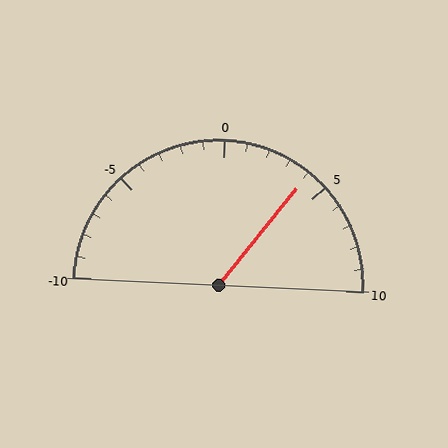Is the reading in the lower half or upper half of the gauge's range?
The reading is in the upper half of the range (-10 to 10).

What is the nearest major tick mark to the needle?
The nearest major tick mark is 5.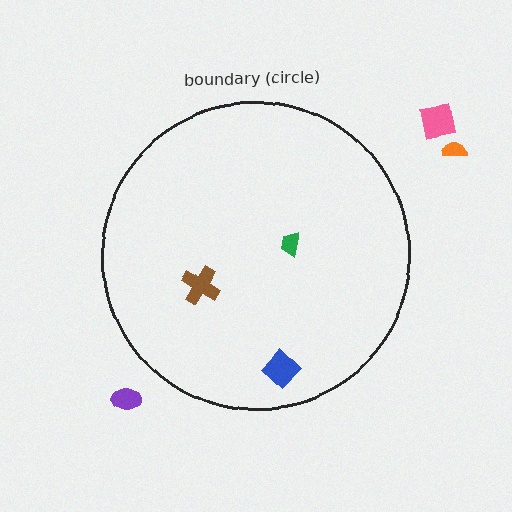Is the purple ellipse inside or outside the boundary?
Outside.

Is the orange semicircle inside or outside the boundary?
Outside.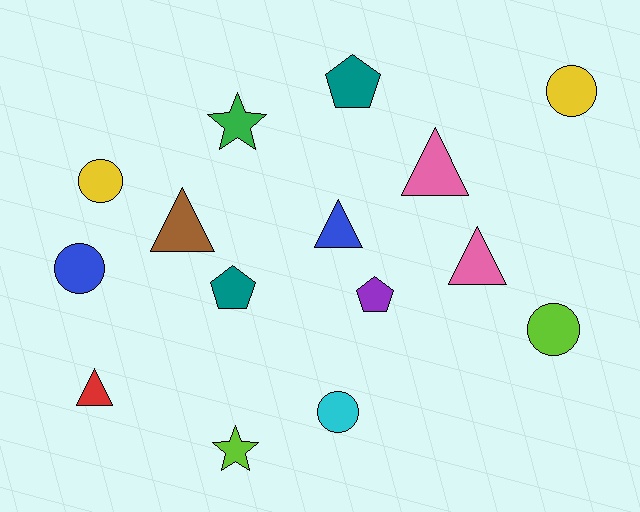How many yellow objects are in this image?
There are 2 yellow objects.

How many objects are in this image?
There are 15 objects.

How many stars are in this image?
There are 2 stars.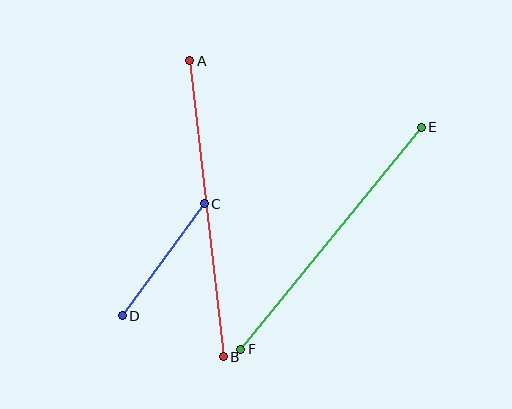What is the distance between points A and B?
The distance is approximately 298 pixels.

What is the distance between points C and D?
The distance is approximately 139 pixels.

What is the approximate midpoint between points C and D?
The midpoint is at approximately (163, 260) pixels.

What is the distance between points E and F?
The distance is approximately 286 pixels.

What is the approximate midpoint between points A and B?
The midpoint is at approximately (206, 209) pixels.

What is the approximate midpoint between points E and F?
The midpoint is at approximately (331, 238) pixels.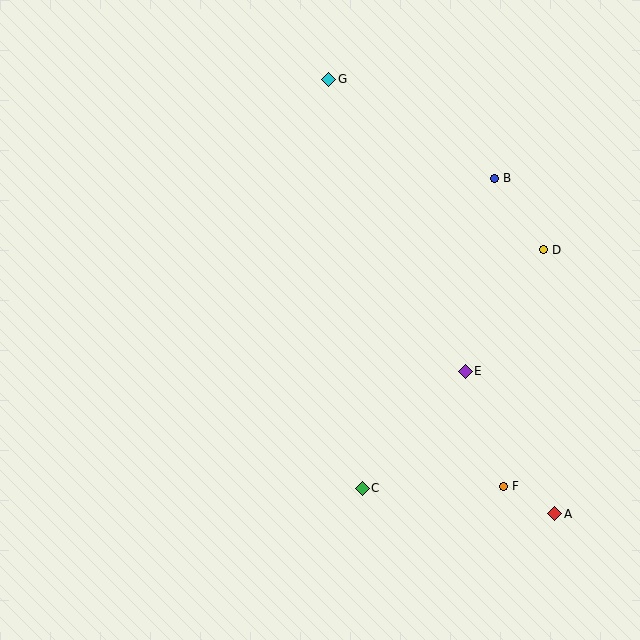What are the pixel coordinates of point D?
Point D is at (543, 250).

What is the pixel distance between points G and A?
The distance between G and A is 490 pixels.